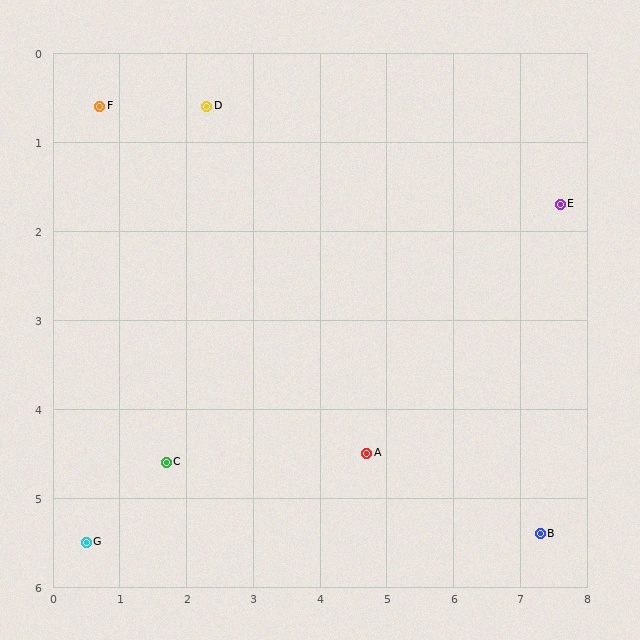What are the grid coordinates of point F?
Point F is at approximately (0.7, 0.6).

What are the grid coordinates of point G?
Point G is at approximately (0.5, 5.5).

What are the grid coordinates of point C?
Point C is at approximately (1.7, 4.6).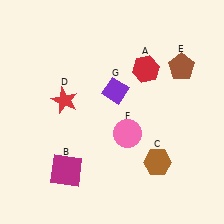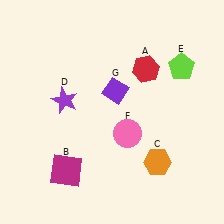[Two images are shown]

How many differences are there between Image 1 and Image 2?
There are 3 differences between the two images.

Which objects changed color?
C changed from brown to orange. D changed from red to purple. E changed from brown to lime.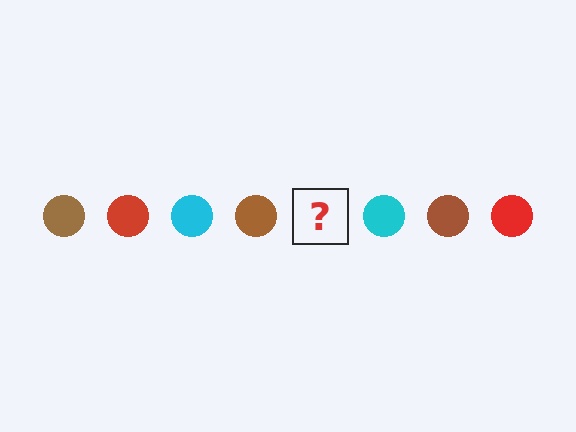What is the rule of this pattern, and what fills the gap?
The rule is that the pattern cycles through brown, red, cyan circles. The gap should be filled with a red circle.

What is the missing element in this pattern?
The missing element is a red circle.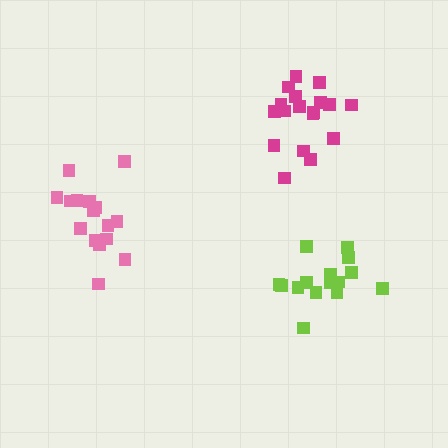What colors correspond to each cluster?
The clusters are colored: pink, magenta, lime.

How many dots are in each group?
Group 1: 16 dots, Group 2: 18 dots, Group 3: 15 dots (49 total).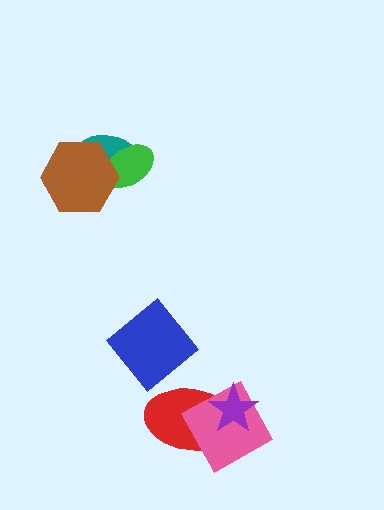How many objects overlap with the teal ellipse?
2 objects overlap with the teal ellipse.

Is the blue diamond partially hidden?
No, no other shape covers it.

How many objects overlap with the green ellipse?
2 objects overlap with the green ellipse.